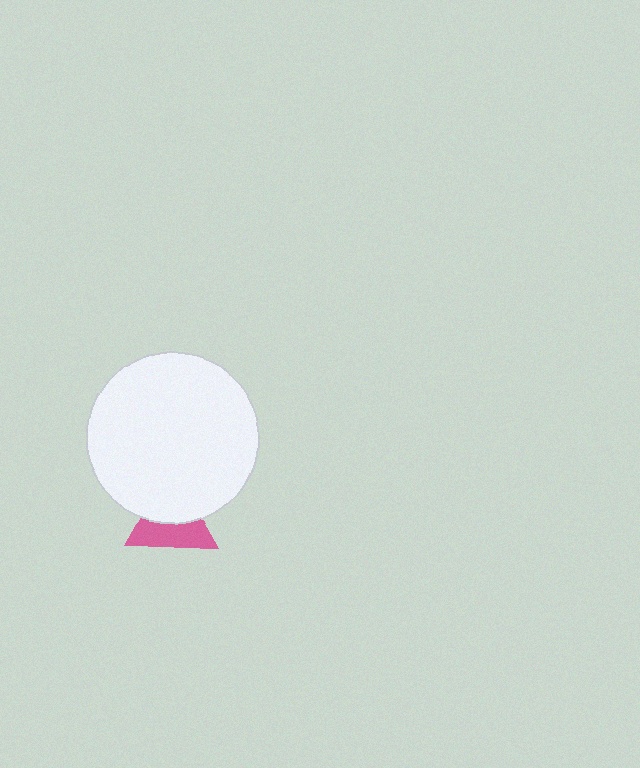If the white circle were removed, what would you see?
You would see the complete pink triangle.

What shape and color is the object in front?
The object in front is a white circle.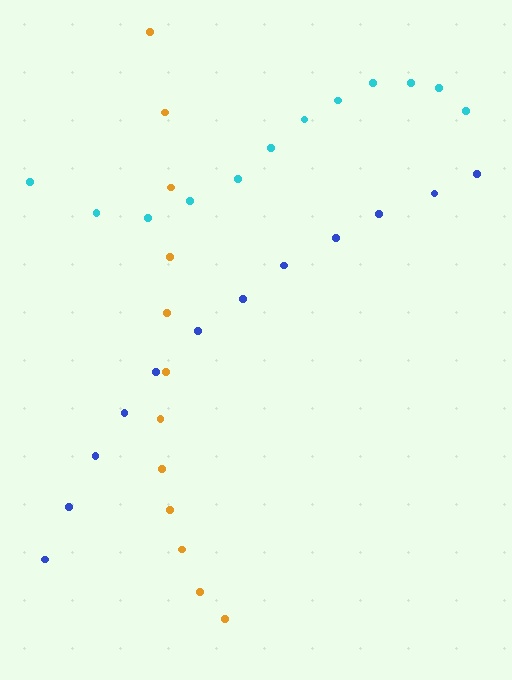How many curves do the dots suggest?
There are 3 distinct paths.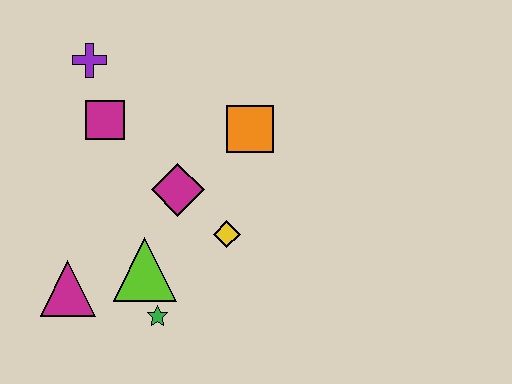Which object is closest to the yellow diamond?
The magenta diamond is closest to the yellow diamond.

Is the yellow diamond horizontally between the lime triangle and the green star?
No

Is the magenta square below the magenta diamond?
No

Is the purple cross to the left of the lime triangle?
Yes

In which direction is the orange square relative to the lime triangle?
The orange square is above the lime triangle.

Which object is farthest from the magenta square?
The green star is farthest from the magenta square.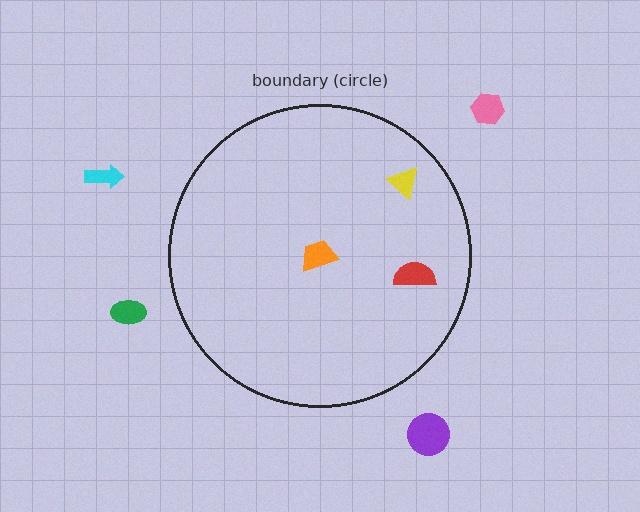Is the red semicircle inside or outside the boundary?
Inside.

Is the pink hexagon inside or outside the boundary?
Outside.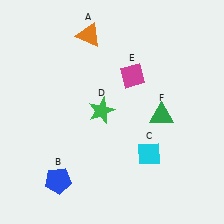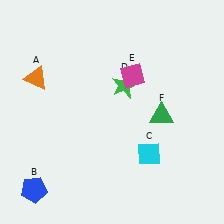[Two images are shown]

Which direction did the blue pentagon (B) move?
The blue pentagon (B) moved left.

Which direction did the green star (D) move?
The green star (D) moved up.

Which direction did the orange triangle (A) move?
The orange triangle (A) moved left.